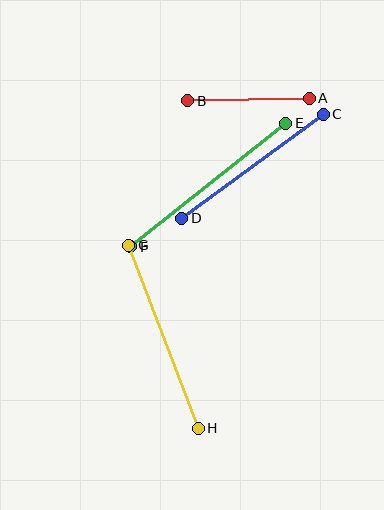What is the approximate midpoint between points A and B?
The midpoint is at approximately (249, 99) pixels.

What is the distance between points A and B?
The distance is approximately 122 pixels.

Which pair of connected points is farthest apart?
Points E and F are farthest apart.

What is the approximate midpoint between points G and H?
The midpoint is at approximately (163, 337) pixels.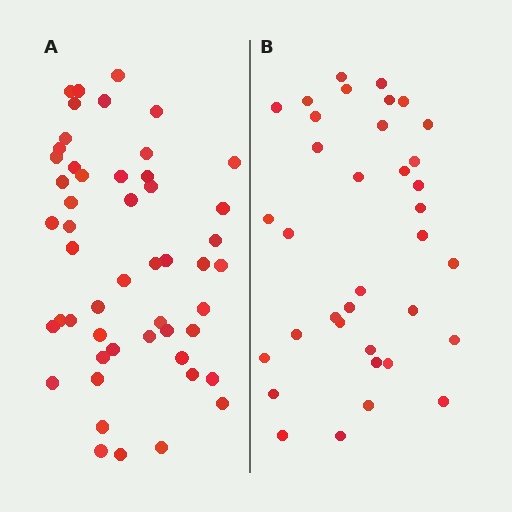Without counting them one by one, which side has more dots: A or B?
Region A (the left region) has more dots.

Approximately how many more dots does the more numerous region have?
Region A has approximately 15 more dots than region B.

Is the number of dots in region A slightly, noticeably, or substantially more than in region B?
Region A has noticeably more, but not dramatically so. The ratio is roughly 1.4 to 1.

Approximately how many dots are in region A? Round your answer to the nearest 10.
About 50 dots. (The exact count is 51, which rounds to 50.)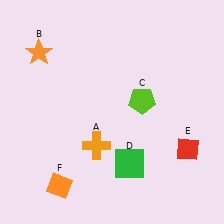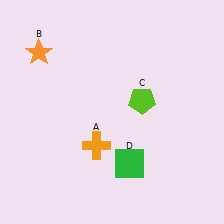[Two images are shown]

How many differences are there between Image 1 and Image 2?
There are 2 differences between the two images.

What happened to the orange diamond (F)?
The orange diamond (F) was removed in Image 2. It was in the bottom-left area of Image 1.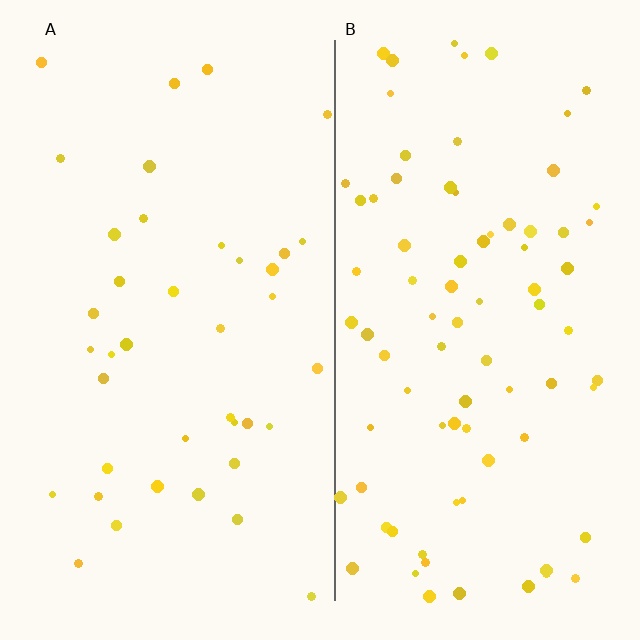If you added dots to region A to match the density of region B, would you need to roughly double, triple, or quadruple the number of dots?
Approximately double.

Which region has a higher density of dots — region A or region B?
B (the right).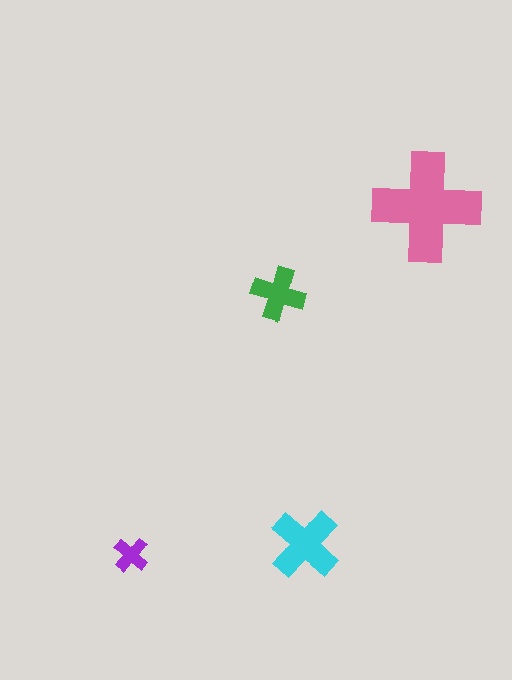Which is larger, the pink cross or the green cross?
The pink one.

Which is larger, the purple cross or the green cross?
The green one.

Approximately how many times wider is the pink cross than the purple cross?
About 3 times wider.